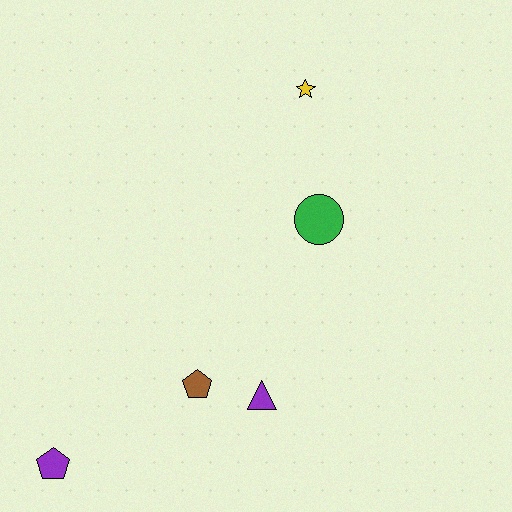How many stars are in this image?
There is 1 star.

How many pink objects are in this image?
There are no pink objects.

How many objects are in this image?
There are 5 objects.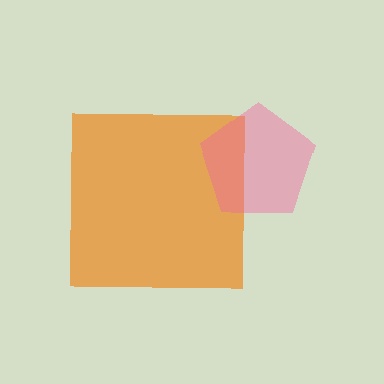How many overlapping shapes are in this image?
There are 2 overlapping shapes in the image.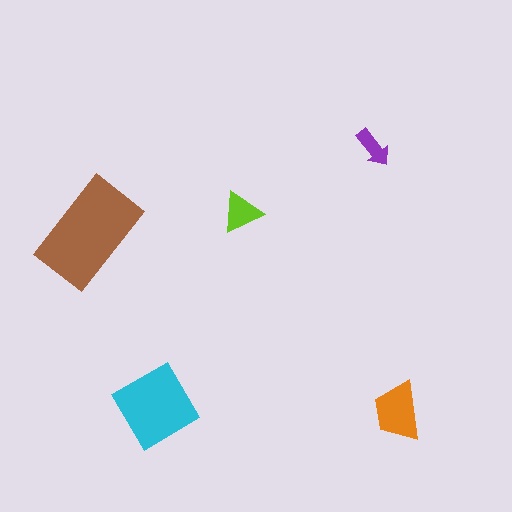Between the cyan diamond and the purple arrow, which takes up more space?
The cyan diamond.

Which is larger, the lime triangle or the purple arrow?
The lime triangle.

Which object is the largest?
The brown rectangle.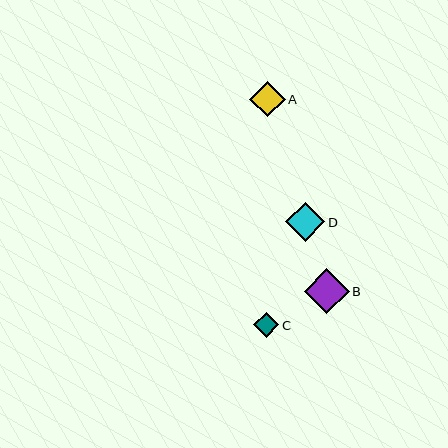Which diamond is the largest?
Diamond B is the largest with a size of approximately 45 pixels.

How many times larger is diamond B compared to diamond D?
Diamond B is approximately 1.2 times the size of diamond D.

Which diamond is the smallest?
Diamond C is the smallest with a size of approximately 25 pixels.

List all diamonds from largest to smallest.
From largest to smallest: B, D, A, C.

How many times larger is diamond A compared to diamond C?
Diamond A is approximately 1.4 times the size of diamond C.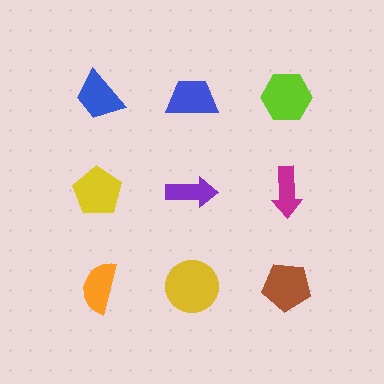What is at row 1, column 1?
A blue trapezoid.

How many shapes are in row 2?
3 shapes.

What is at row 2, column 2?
A purple arrow.